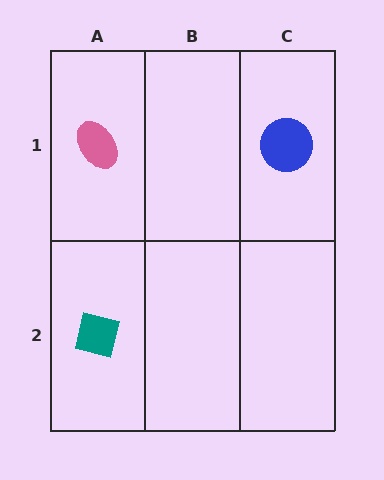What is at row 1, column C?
A blue circle.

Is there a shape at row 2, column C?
No, that cell is empty.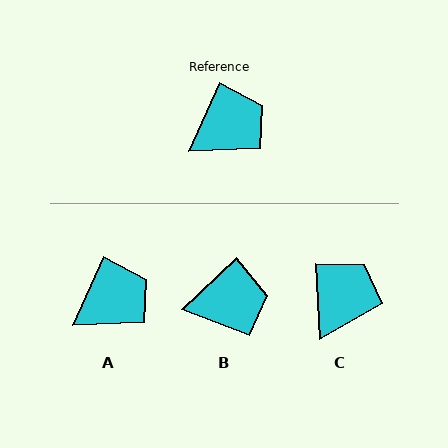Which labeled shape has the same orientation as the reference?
A.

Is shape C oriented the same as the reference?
No, it is off by about 27 degrees.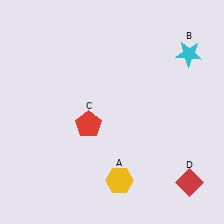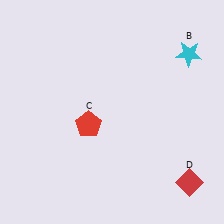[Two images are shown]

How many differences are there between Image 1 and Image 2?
There is 1 difference between the two images.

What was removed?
The yellow hexagon (A) was removed in Image 2.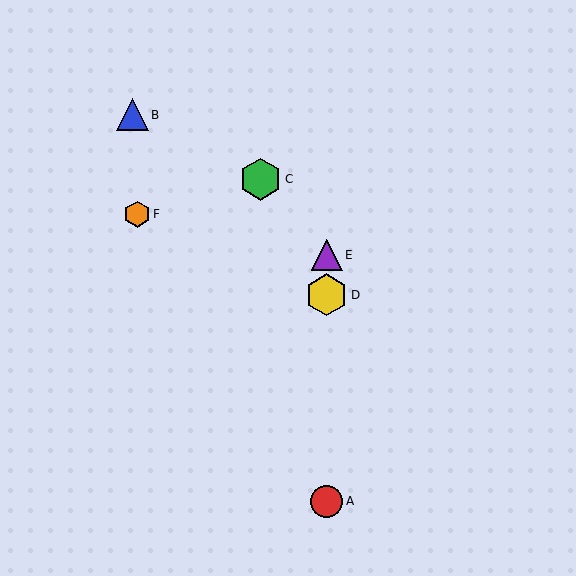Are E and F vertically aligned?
No, E is at x≈327 and F is at x≈137.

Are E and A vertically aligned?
Yes, both are at x≈327.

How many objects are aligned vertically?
3 objects (A, D, E) are aligned vertically.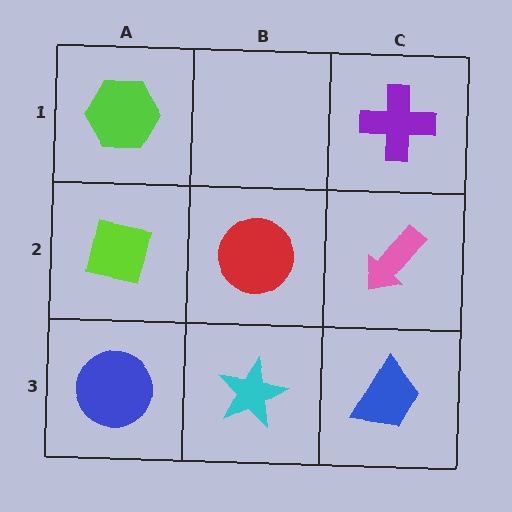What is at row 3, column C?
A blue trapezoid.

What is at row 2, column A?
A lime square.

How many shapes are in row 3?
3 shapes.